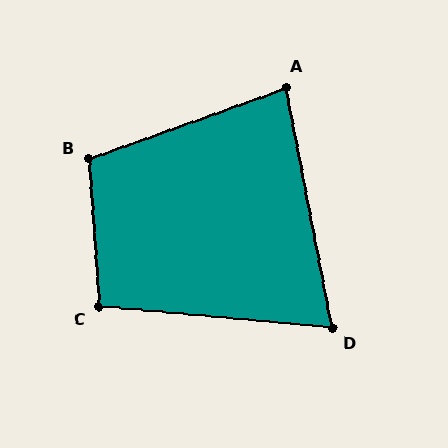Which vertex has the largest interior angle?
B, at approximately 106 degrees.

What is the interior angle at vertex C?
Approximately 99 degrees (obtuse).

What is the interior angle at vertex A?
Approximately 81 degrees (acute).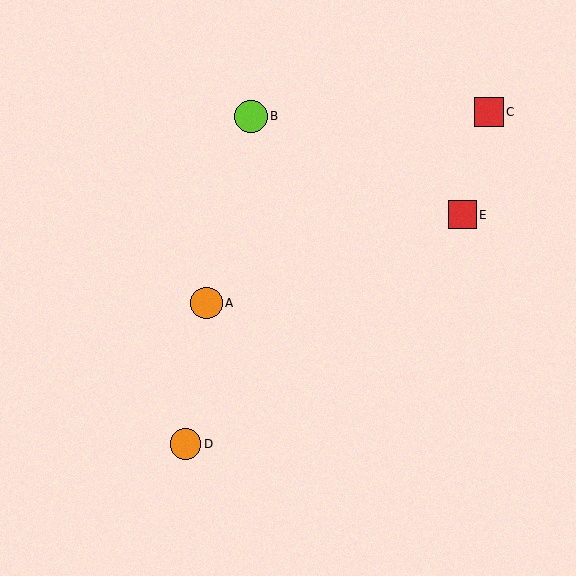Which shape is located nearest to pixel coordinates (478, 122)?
The red square (labeled C) at (489, 112) is nearest to that location.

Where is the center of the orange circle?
The center of the orange circle is at (186, 444).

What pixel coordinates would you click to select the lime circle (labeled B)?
Click at (251, 116) to select the lime circle B.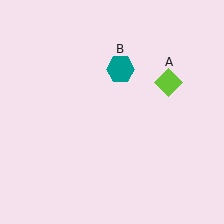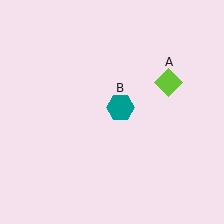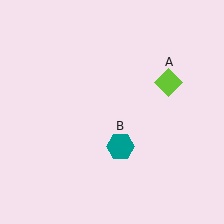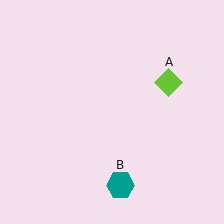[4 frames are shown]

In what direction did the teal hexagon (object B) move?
The teal hexagon (object B) moved down.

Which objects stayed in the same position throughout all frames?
Lime diamond (object A) remained stationary.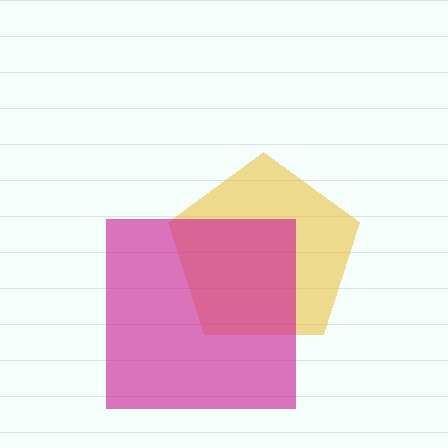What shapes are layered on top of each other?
The layered shapes are: a yellow pentagon, a magenta square.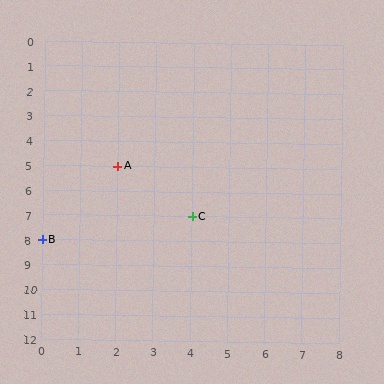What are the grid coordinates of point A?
Point A is at grid coordinates (2, 5).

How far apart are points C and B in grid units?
Points C and B are 4 columns and 1 row apart (about 4.1 grid units diagonally).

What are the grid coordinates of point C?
Point C is at grid coordinates (4, 7).